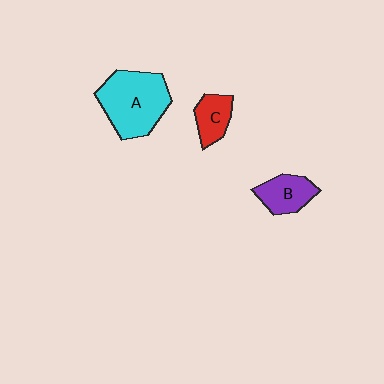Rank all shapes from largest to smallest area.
From largest to smallest: A (cyan), B (purple), C (red).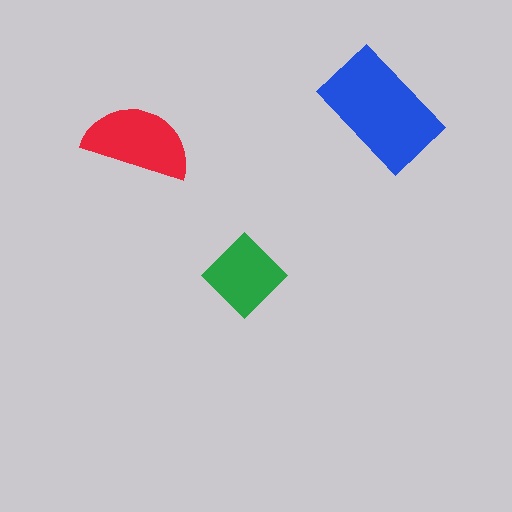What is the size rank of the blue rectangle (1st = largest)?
1st.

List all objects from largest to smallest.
The blue rectangle, the red semicircle, the green diamond.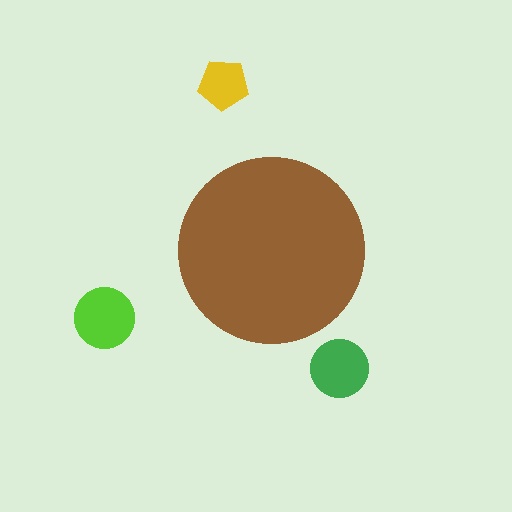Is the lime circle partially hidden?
No, the lime circle is fully visible.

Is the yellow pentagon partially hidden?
No, the yellow pentagon is fully visible.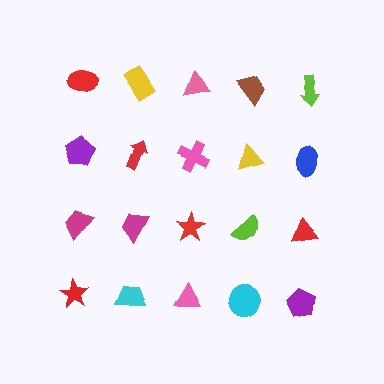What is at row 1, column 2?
A yellow rectangle.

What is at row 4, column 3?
A pink triangle.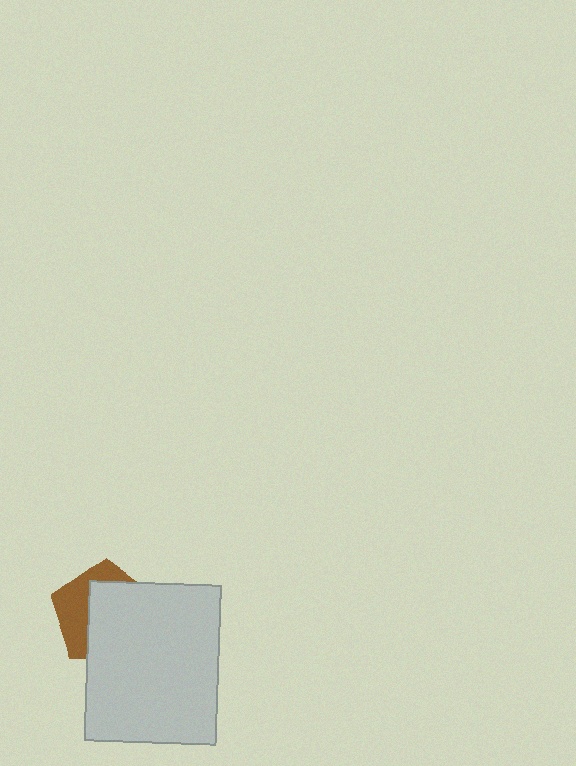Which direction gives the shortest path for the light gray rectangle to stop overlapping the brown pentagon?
Moving toward the lower-right gives the shortest separation.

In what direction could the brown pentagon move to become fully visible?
The brown pentagon could move toward the upper-left. That would shift it out from behind the light gray rectangle entirely.